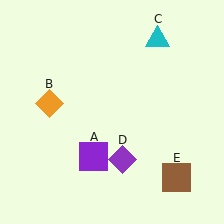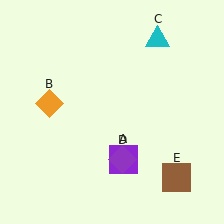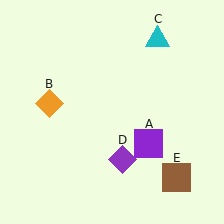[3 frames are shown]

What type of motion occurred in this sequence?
The purple square (object A) rotated counterclockwise around the center of the scene.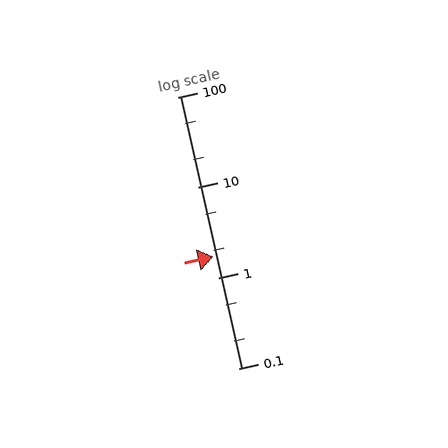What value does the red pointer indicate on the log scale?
The pointer indicates approximately 1.7.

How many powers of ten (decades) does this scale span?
The scale spans 3 decades, from 0.1 to 100.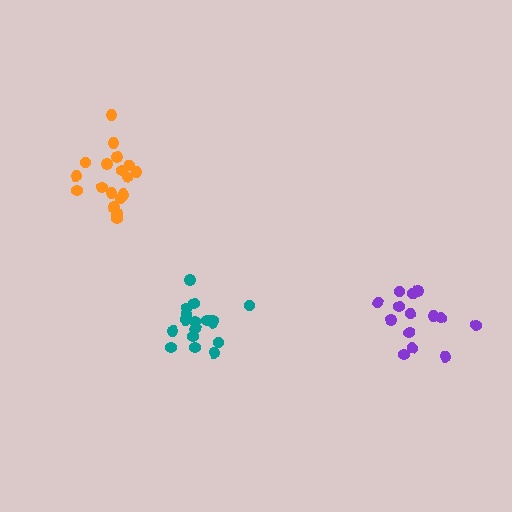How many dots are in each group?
Group 1: 17 dots, Group 2: 14 dots, Group 3: 18 dots (49 total).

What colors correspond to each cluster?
The clusters are colored: teal, purple, orange.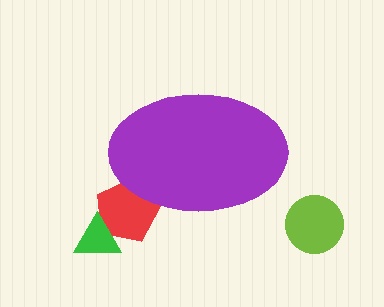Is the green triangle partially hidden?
No, the green triangle is fully visible.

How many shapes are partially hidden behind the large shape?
1 shape is partially hidden.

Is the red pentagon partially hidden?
Yes, the red pentagon is partially hidden behind the purple ellipse.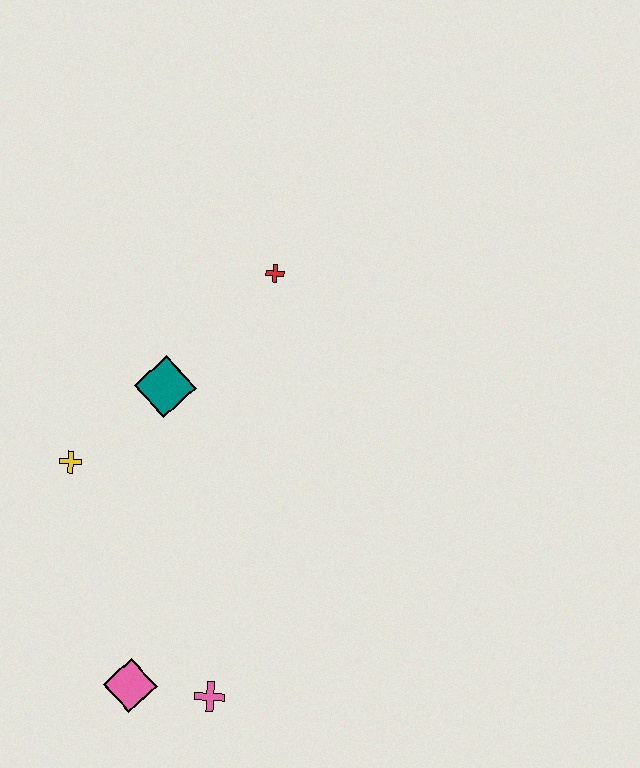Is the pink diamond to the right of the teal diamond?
No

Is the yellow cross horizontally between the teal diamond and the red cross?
No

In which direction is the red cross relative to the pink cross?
The red cross is above the pink cross.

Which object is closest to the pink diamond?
The pink cross is closest to the pink diamond.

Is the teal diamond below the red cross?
Yes